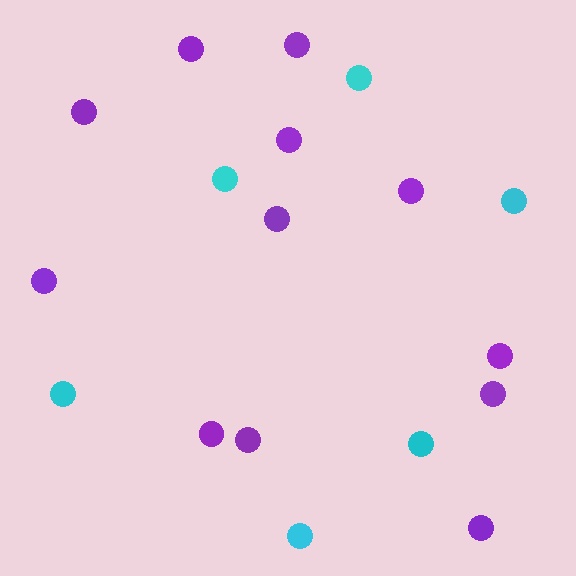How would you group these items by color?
There are 2 groups: one group of purple circles (12) and one group of cyan circles (6).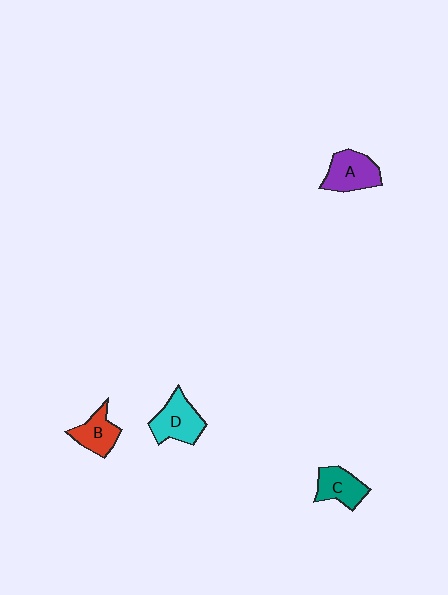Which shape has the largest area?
Shape D (cyan).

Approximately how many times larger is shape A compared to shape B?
Approximately 1.3 times.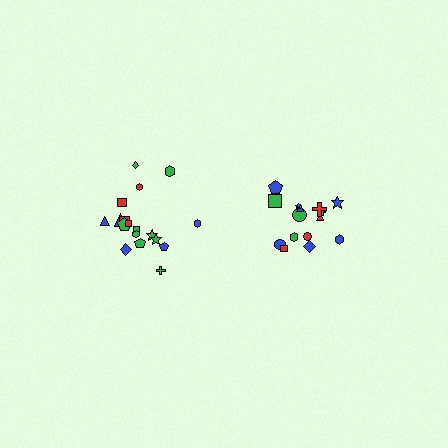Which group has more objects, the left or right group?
The left group.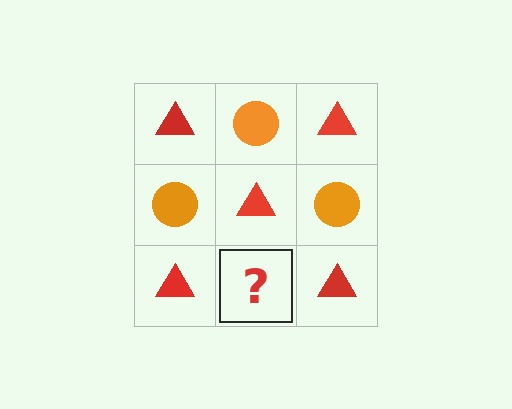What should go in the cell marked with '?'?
The missing cell should contain an orange circle.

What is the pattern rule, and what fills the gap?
The rule is that it alternates red triangle and orange circle in a checkerboard pattern. The gap should be filled with an orange circle.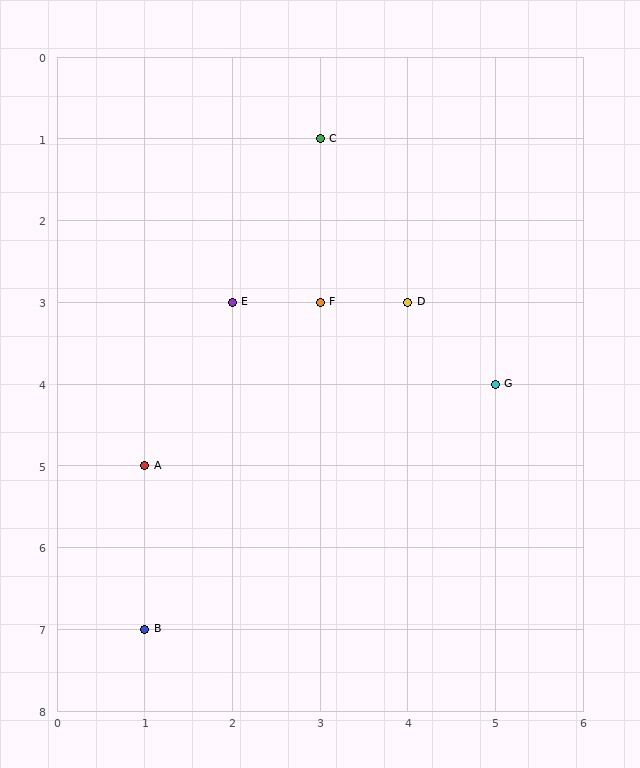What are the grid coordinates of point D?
Point D is at grid coordinates (4, 3).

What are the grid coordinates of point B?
Point B is at grid coordinates (1, 7).